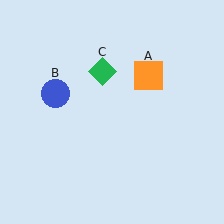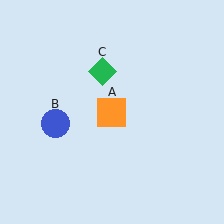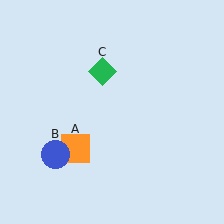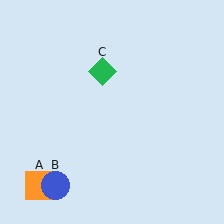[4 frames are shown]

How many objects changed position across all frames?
2 objects changed position: orange square (object A), blue circle (object B).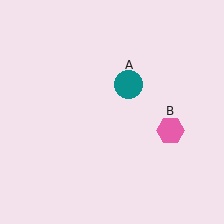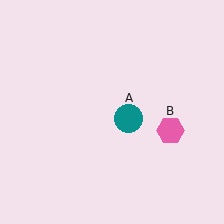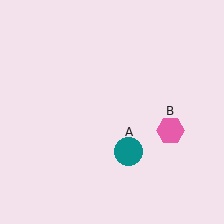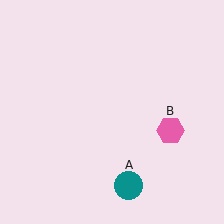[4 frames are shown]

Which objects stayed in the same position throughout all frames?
Pink hexagon (object B) remained stationary.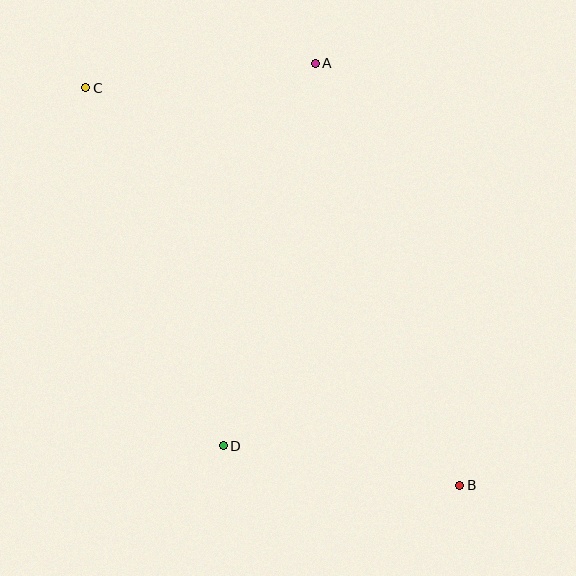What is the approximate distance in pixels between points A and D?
The distance between A and D is approximately 393 pixels.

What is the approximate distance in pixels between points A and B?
The distance between A and B is approximately 446 pixels.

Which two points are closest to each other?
Points A and C are closest to each other.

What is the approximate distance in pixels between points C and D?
The distance between C and D is approximately 383 pixels.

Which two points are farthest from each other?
Points B and C are farthest from each other.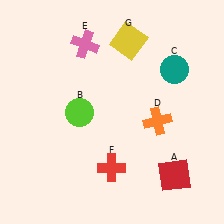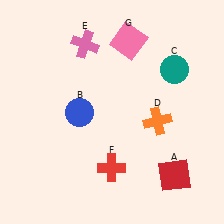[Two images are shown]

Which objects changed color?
B changed from lime to blue. G changed from yellow to pink.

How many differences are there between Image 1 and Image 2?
There are 2 differences between the two images.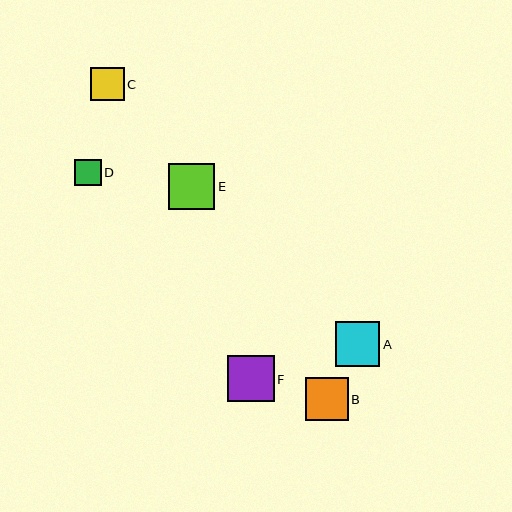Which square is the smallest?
Square D is the smallest with a size of approximately 26 pixels.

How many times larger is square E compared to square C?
Square E is approximately 1.4 times the size of square C.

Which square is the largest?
Square F is the largest with a size of approximately 46 pixels.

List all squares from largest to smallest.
From largest to smallest: F, E, A, B, C, D.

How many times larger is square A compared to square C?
Square A is approximately 1.3 times the size of square C.